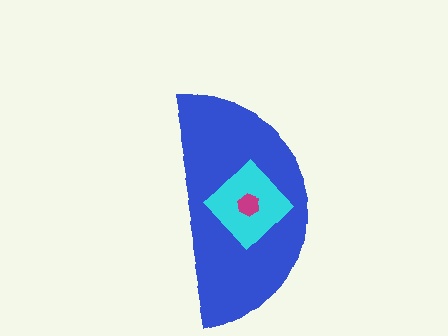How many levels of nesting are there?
3.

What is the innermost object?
The magenta hexagon.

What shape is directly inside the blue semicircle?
The cyan diamond.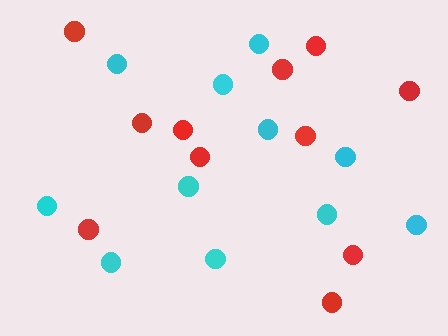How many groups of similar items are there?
There are 2 groups: one group of red circles (11) and one group of cyan circles (11).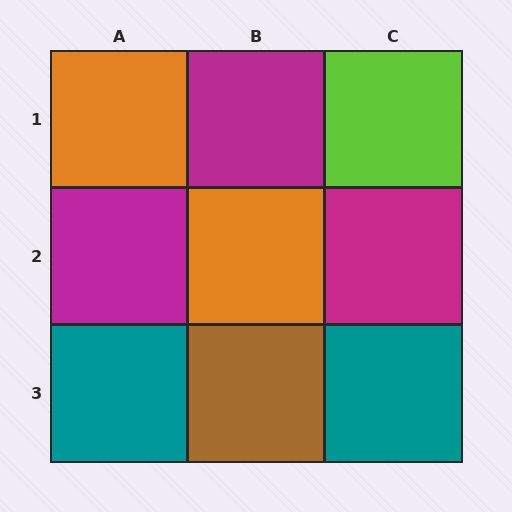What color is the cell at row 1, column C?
Lime.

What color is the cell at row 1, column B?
Magenta.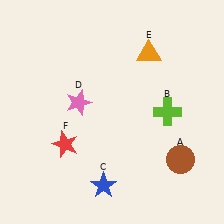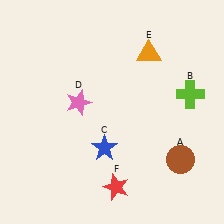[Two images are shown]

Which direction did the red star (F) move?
The red star (F) moved right.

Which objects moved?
The objects that moved are: the lime cross (B), the blue star (C), the red star (F).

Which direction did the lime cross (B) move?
The lime cross (B) moved right.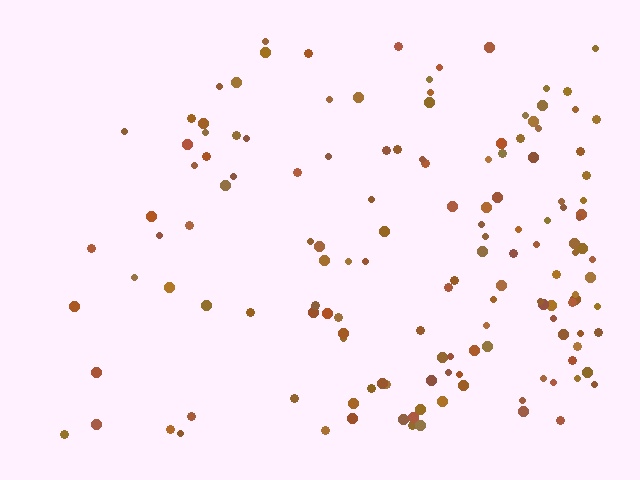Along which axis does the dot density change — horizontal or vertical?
Horizontal.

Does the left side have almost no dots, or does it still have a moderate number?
Still a moderate number, just noticeably fewer than the right.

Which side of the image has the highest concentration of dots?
The right.